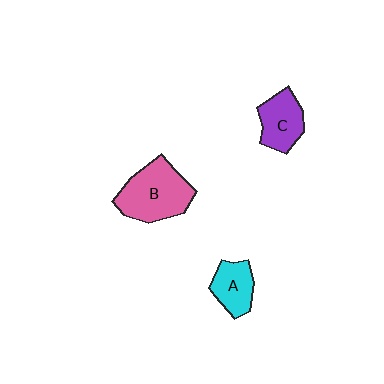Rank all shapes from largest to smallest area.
From largest to smallest: B (pink), C (purple), A (cyan).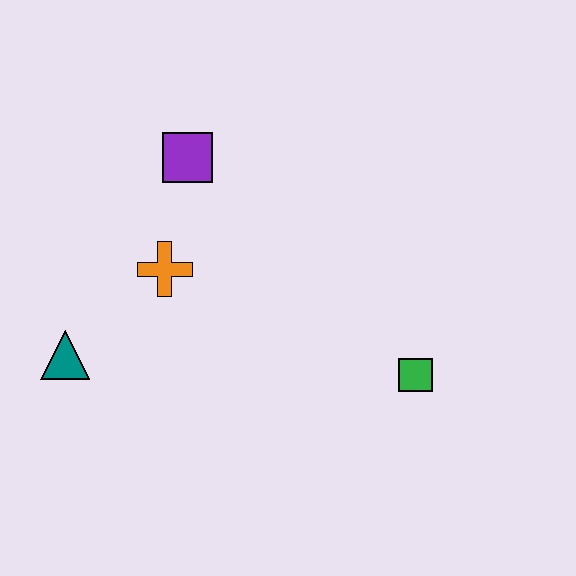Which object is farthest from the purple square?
The green square is farthest from the purple square.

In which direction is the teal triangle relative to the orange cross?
The teal triangle is to the left of the orange cross.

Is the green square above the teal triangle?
No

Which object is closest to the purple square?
The orange cross is closest to the purple square.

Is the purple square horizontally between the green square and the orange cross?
Yes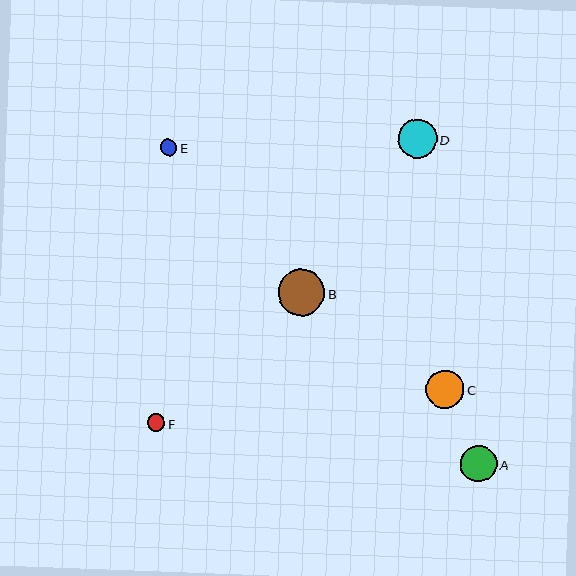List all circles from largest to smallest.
From largest to smallest: B, D, C, A, F, E.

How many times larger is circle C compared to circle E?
Circle C is approximately 2.3 times the size of circle E.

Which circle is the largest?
Circle B is the largest with a size of approximately 47 pixels.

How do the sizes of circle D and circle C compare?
Circle D and circle C are approximately the same size.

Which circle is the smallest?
Circle E is the smallest with a size of approximately 17 pixels.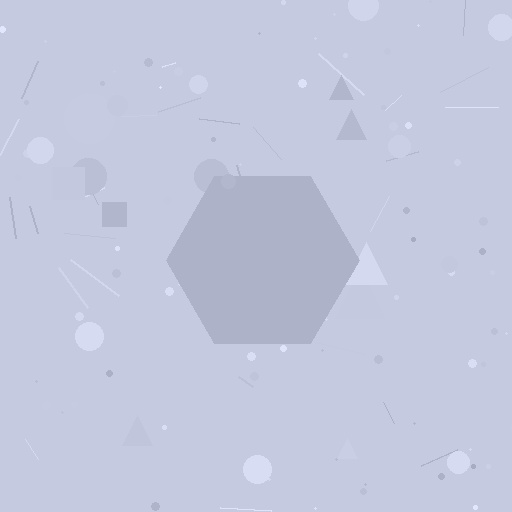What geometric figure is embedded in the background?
A hexagon is embedded in the background.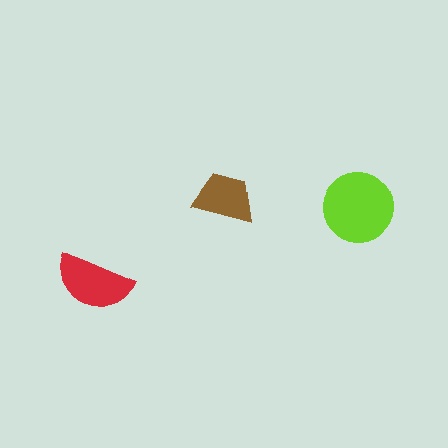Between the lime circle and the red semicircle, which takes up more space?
The lime circle.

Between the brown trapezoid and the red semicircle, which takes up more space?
The red semicircle.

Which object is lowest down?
The red semicircle is bottommost.